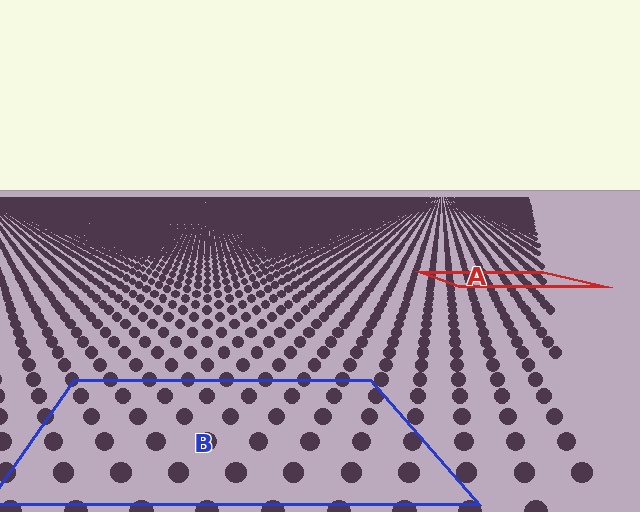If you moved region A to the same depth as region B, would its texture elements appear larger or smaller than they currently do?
They would appear larger. At a closer depth, the same texture elements are projected at a bigger on-screen size.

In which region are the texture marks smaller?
The texture marks are smaller in region A, because it is farther away.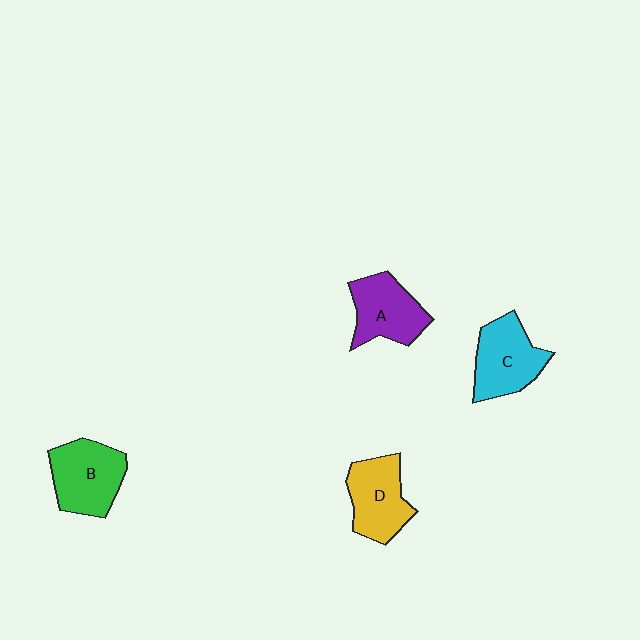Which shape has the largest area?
Shape B (green).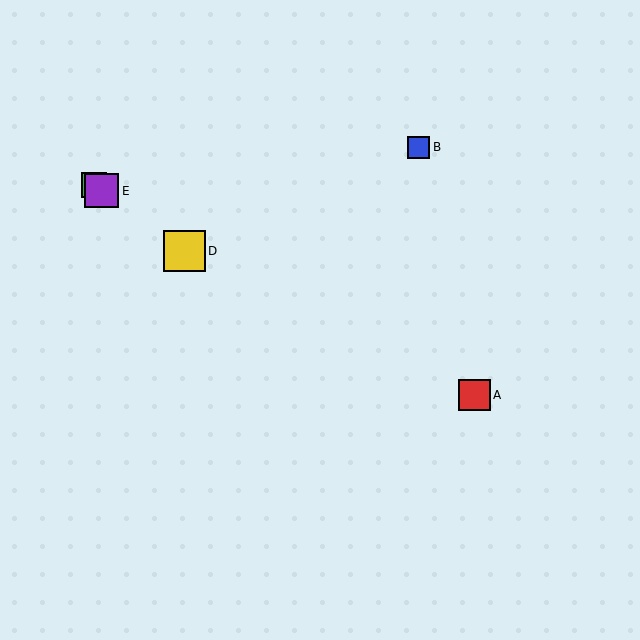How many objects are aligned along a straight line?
3 objects (C, D, E) are aligned along a straight line.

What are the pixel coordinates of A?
Object A is at (475, 395).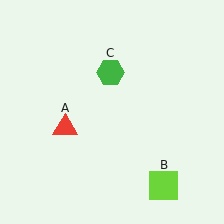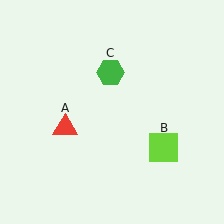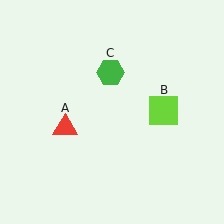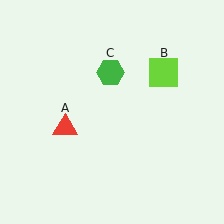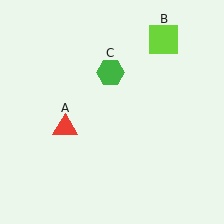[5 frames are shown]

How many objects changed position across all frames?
1 object changed position: lime square (object B).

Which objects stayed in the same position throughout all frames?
Red triangle (object A) and green hexagon (object C) remained stationary.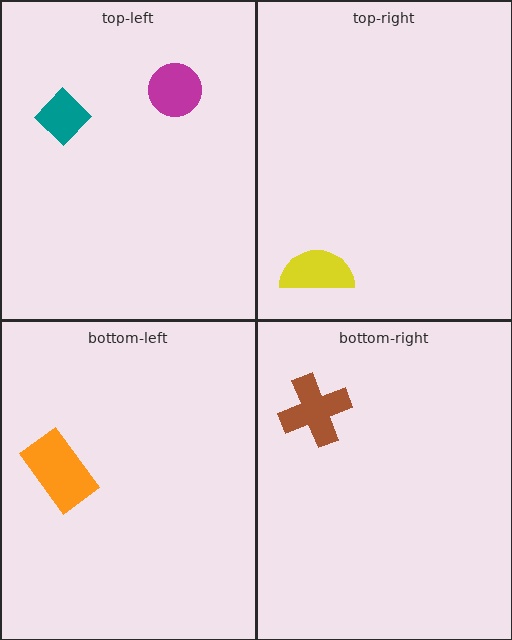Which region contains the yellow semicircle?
The top-right region.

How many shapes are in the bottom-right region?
1.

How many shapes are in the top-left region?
2.